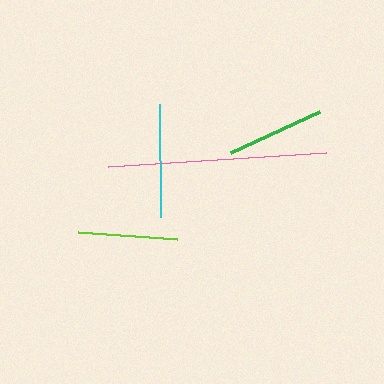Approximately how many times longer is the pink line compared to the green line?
The pink line is approximately 2.2 times the length of the green line.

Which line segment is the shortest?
The green line is the shortest at approximately 98 pixels.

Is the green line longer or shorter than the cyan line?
The cyan line is longer than the green line.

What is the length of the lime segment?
The lime segment is approximately 99 pixels long.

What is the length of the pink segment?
The pink segment is approximately 218 pixels long.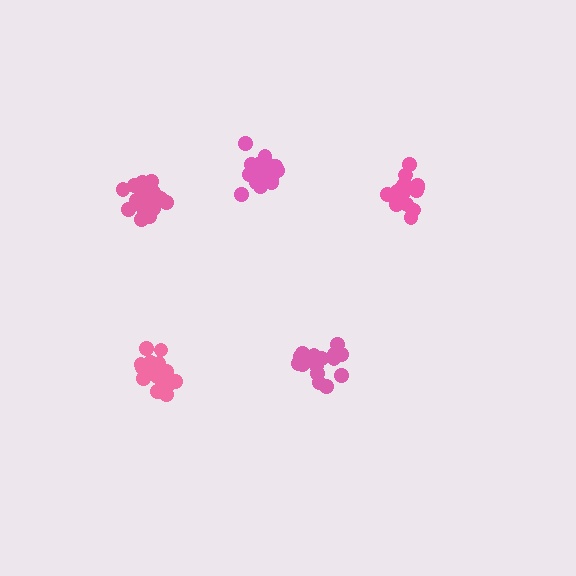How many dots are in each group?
Group 1: 21 dots, Group 2: 18 dots, Group 3: 16 dots, Group 4: 17 dots, Group 5: 17 dots (89 total).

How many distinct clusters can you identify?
There are 5 distinct clusters.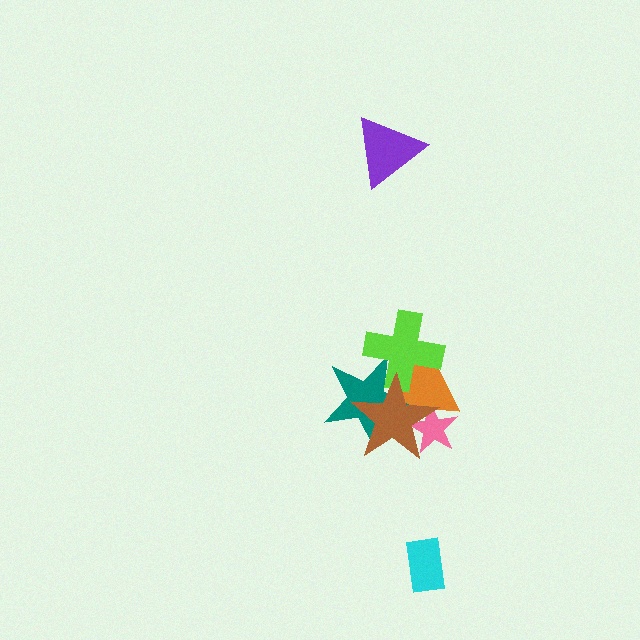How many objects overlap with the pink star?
2 objects overlap with the pink star.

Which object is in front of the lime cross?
The brown star is in front of the lime cross.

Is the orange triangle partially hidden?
Yes, it is partially covered by another shape.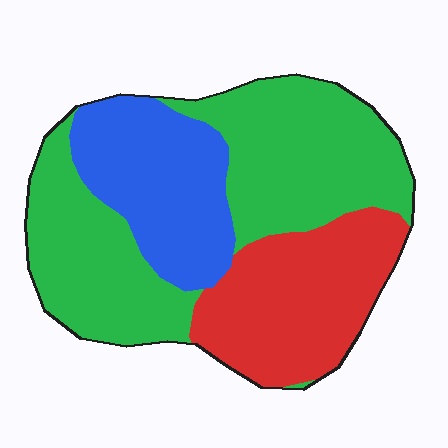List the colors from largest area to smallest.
From largest to smallest: green, red, blue.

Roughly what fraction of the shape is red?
Red takes up between a sixth and a third of the shape.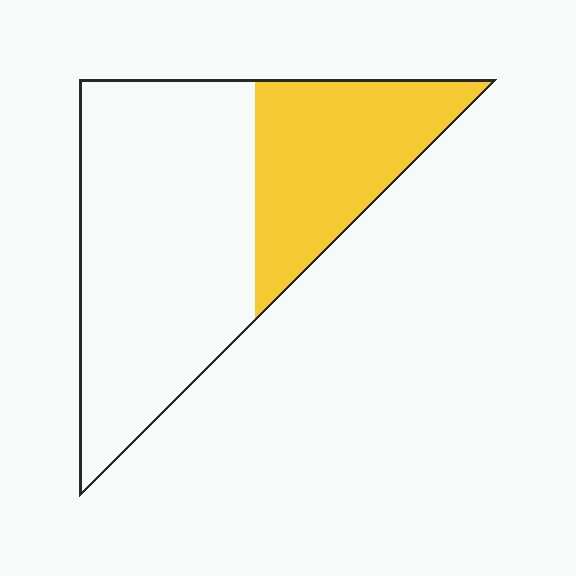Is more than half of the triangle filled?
No.